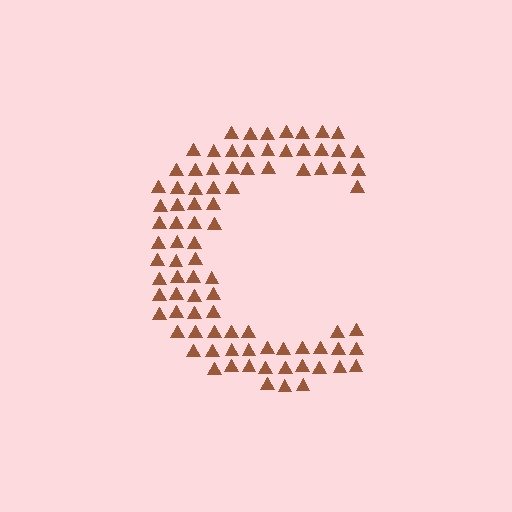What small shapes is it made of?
It is made of small triangles.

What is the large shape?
The large shape is the letter C.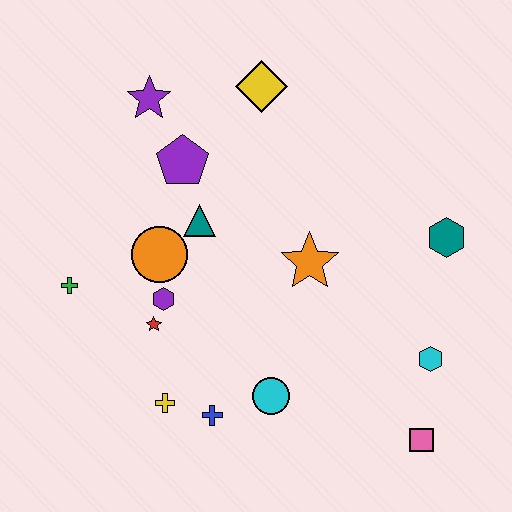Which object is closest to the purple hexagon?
The red star is closest to the purple hexagon.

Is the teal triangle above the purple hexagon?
Yes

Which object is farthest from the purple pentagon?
The pink square is farthest from the purple pentagon.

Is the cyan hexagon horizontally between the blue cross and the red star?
No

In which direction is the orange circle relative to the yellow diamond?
The orange circle is below the yellow diamond.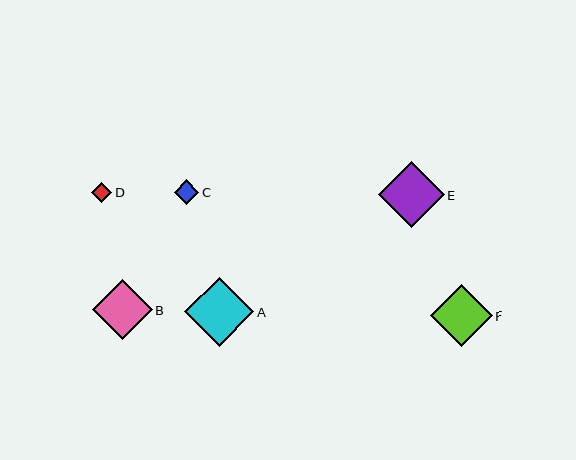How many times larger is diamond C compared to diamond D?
Diamond C is approximately 1.2 times the size of diamond D.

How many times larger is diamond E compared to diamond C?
Diamond E is approximately 2.7 times the size of diamond C.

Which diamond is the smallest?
Diamond D is the smallest with a size of approximately 21 pixels.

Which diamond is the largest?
Diamond A is the largest with a size of approximately 70 pixels.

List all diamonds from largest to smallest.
From largest to smallest: A, E, F, B, C, D.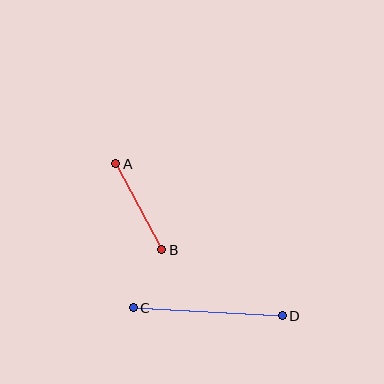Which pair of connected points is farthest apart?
Points C and D are farthest apart.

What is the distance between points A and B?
The distance is approximately 97 pixels.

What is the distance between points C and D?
The distance is approximately 149 pixels.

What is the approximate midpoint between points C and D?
The midpoint is at approximately (208, 312) pixels.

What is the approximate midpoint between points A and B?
The midpoint is at approximately (139, 207) pixels.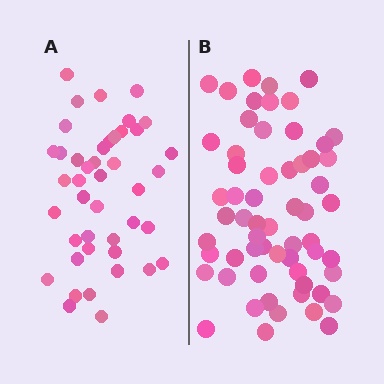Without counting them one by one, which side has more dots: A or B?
Region B (the right region) has more dots.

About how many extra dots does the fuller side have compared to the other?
Region B has approximately 15 more dots than region A.